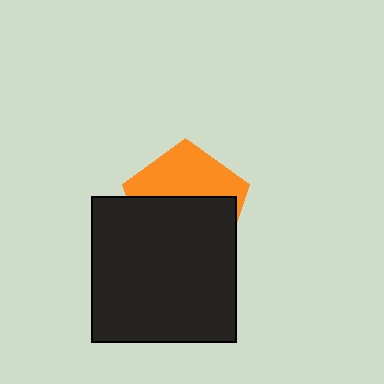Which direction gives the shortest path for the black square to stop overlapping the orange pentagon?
Moving down gives the shortest separation.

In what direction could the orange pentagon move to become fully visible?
The orange pentagon could move up. That would shift it out from behind the black square entirely.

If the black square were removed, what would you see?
You would see the complete orange pentagon.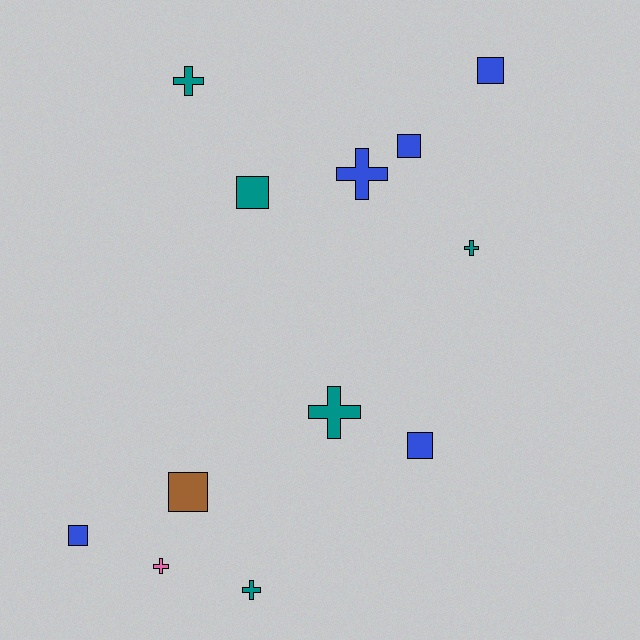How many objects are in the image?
There are 12 objects.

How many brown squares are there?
There is 1 brown square.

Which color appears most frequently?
Blue, with 5 objects.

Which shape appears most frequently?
Cross, with 6 objects.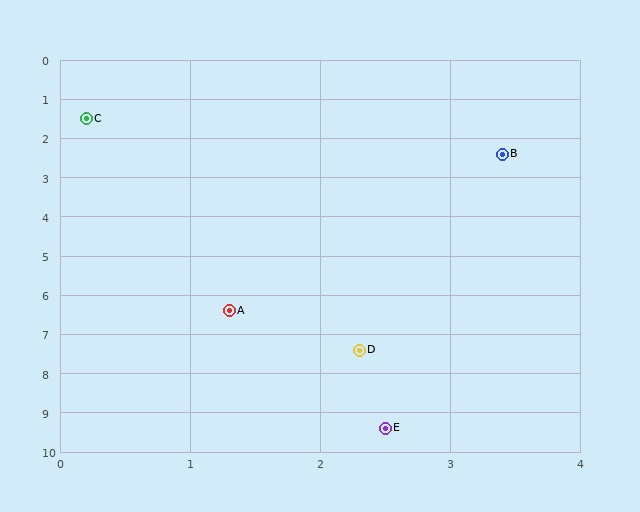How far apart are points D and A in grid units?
Points D and A are about 1.4 grid units apart.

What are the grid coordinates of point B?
Point B is at approximately (3.4, 2.4).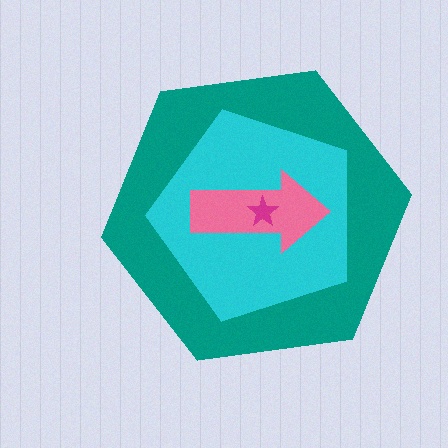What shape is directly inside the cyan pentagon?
The pink arrow.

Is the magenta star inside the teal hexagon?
Yes.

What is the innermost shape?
The magenta star.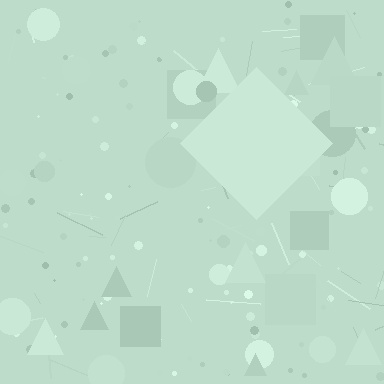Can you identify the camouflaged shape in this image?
The camouflaged shape is a diamond.